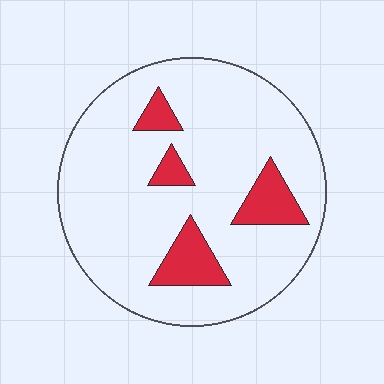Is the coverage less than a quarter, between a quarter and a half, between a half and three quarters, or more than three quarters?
Less than a quarter.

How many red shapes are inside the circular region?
4.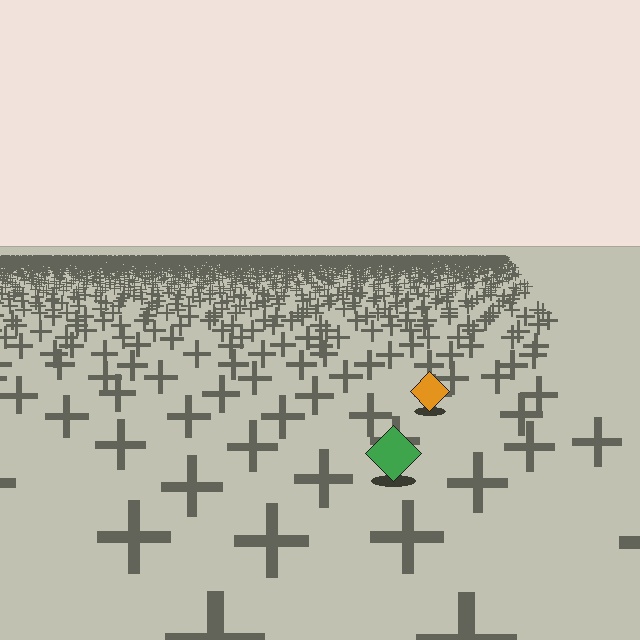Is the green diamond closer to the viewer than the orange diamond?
Yes. The green diamond is closer — you can tell from the texture gradient: the ground texture is coarser near it.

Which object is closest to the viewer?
The green diamond is closest. The texture marks near it are larger and more spread out.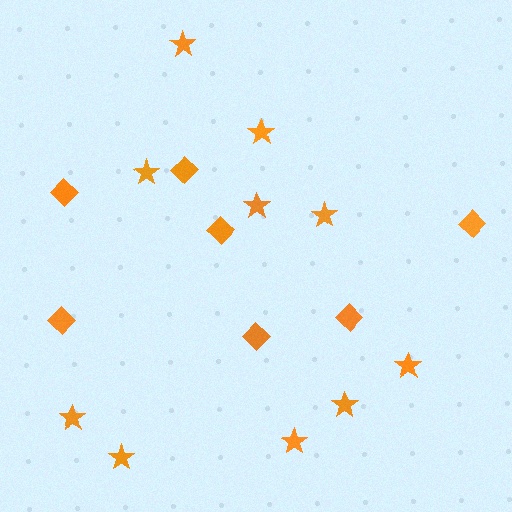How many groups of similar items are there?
There are 2 groups: one group of stars (10) and one group of diamonds (7).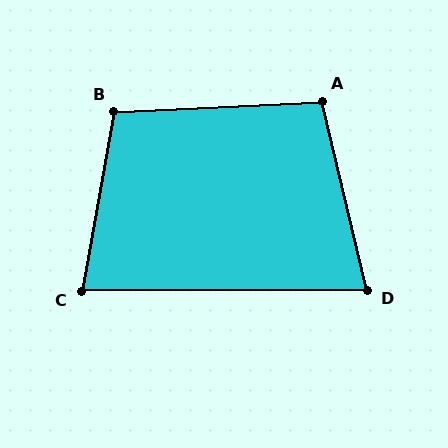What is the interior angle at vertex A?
Approximately 100 degrees (obtuse).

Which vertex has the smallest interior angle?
D, at approximately 77 degrees.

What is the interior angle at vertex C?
Approximately 80 degrees (acute).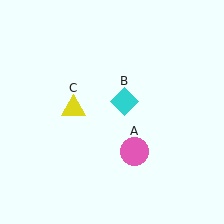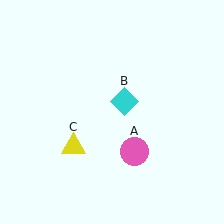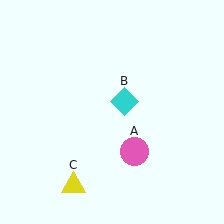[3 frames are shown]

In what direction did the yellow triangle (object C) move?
The yellow triangle (object C) moved down.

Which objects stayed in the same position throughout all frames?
Pink circle (object A) and cyan diamond (object B) remained stationary.